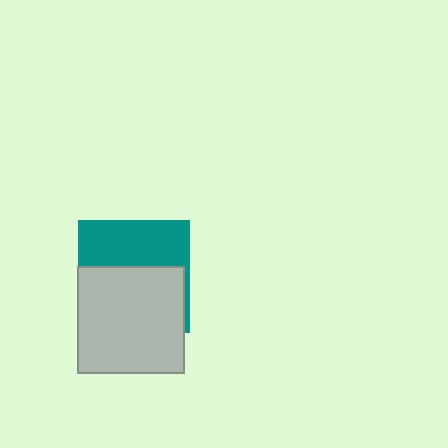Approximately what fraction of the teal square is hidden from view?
Roughly 58% of the teal square is hidden behind the light gray square.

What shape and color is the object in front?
The object in front is a light gray square.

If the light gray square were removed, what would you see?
You would see the complete teal square.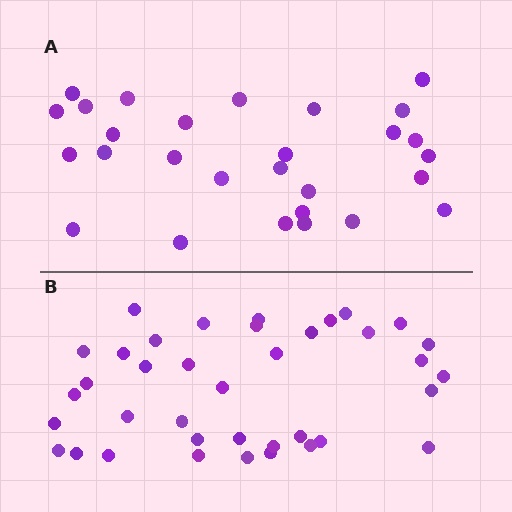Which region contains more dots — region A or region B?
Region B (the bottom region) has more dots.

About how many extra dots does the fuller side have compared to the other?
Region B has roughly 10 or so more dots than region A.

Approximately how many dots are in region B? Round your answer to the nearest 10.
About 40 dots. (The exact count is 38, which rounds to 40.)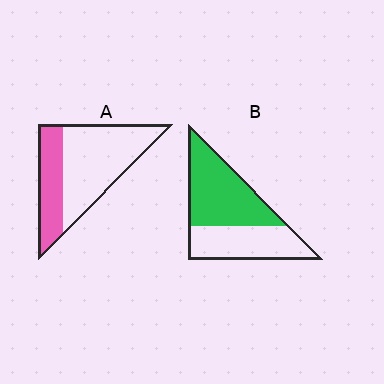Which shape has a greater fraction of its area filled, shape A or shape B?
Shape B.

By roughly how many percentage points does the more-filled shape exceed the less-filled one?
By roughly 25 percentage points (B over A).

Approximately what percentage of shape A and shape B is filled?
A is approximately 35% and B is approximately 55%.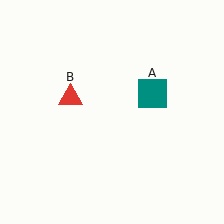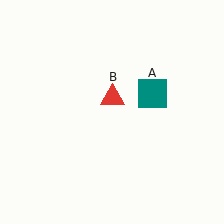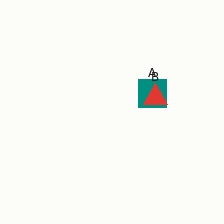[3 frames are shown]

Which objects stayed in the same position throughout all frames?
Teal square (object A) remained stationary.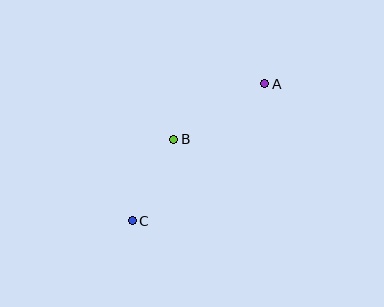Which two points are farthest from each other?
Points A and C are farthest from each other.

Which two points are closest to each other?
Points B and C are closest to each other.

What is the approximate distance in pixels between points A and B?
The distance between A and B is approximately 106 pixels.